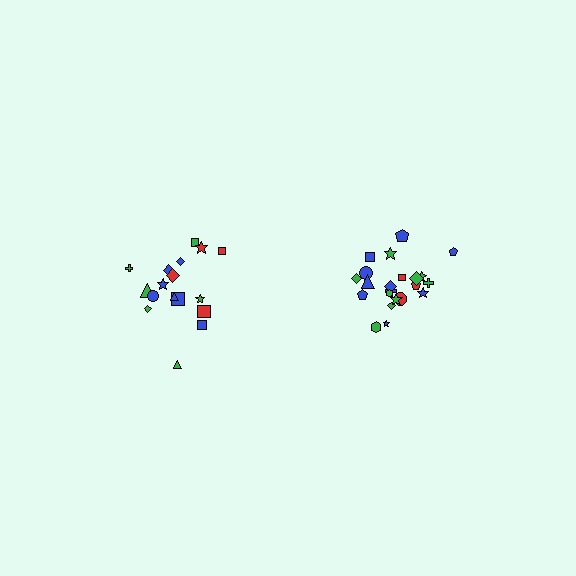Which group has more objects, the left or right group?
The right group.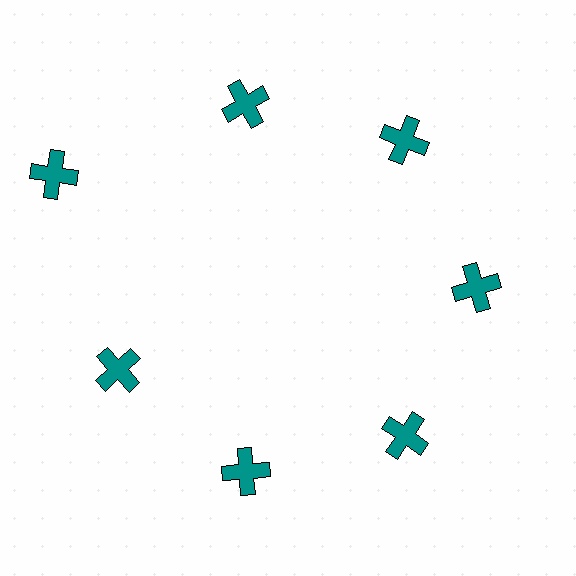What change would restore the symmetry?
The symmetry would be restored by moving it inward, back onto the ring so that all 7 crosses sit at equal angles and equal distance from the center.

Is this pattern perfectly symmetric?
No. The 7 teal crosses are arranged in a ring, but one element near the 10 o'clock position is pushed outward from the center, breaking the 7-fold rotational symmetry.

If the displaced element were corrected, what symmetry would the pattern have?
It would have 7-fold rotational symmetry — the pattern would map onto itself every 51 degrees.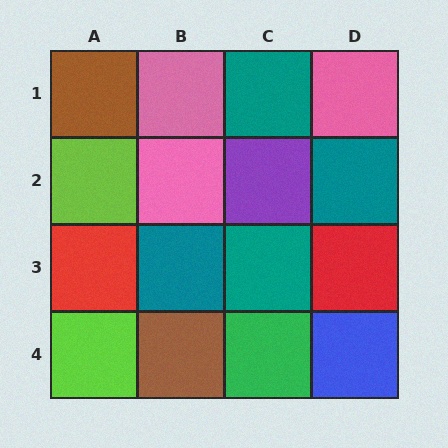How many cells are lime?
2 cells are lime.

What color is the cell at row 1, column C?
Teal.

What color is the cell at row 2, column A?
Lime.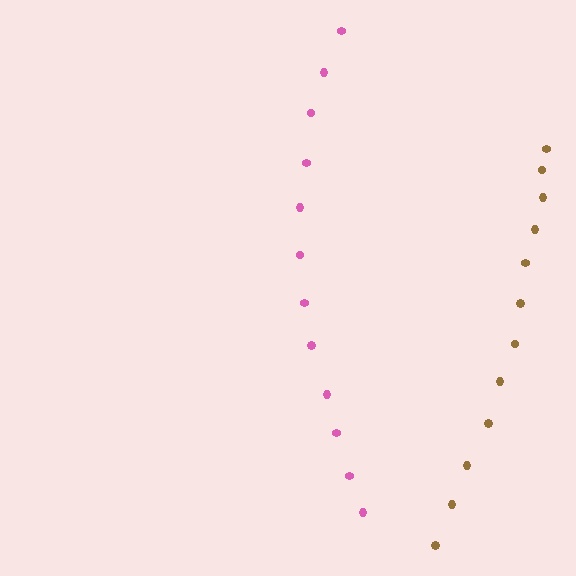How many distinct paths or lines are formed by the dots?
There are 2 distinct paths.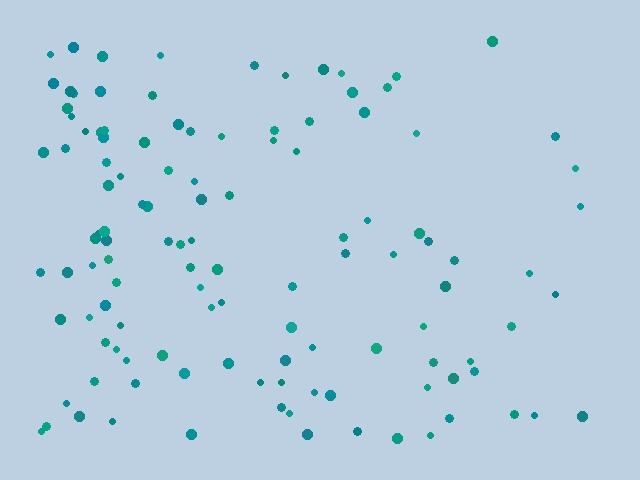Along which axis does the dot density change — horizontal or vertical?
Horizontal.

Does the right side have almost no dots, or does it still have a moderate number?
Still a moderate number, just noticeably fewer than the left.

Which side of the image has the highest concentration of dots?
The left.